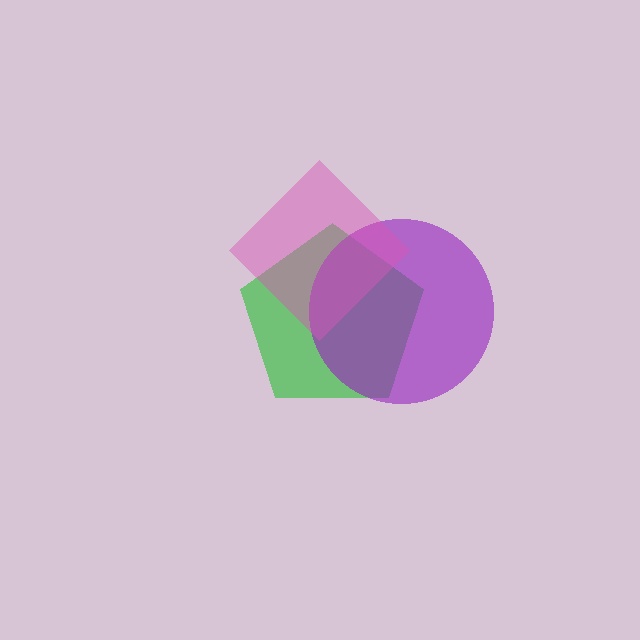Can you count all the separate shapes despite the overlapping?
Yes, there are 3 separate shapes.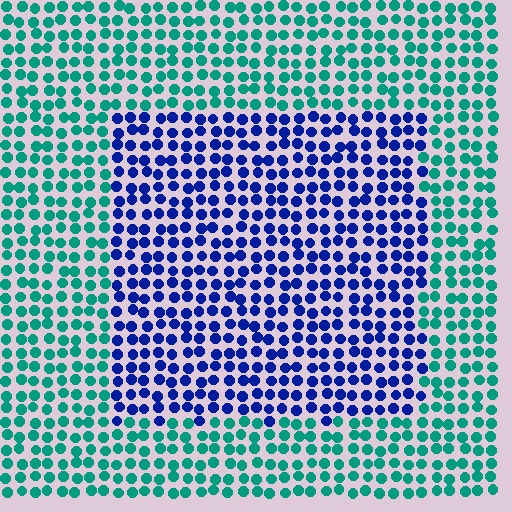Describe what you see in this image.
The image is filled with small teal elements in a uniform arrangement. A rectangle-shaped region is visible where the elements are tinted to a slightly different hue, forming a subtle color boundary.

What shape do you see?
I see a rectangle.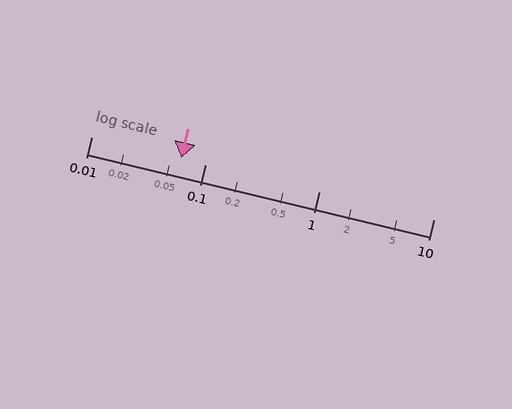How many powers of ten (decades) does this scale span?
The scale spans 3 decades, from 0.01 to 10.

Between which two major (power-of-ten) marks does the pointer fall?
The pointer is between 0.01 and 0.1.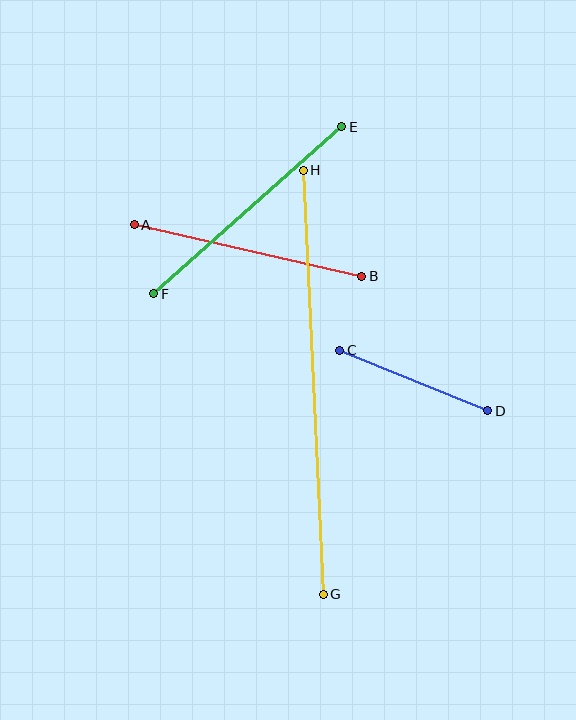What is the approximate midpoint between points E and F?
The midpoint is at approximately (248, 210) pixels.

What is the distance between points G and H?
The distance is approximately 424 pixels.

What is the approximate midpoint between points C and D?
The midpoint is at approximately (414, 380) pixels.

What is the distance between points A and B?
The distance is approximately 233 pixels.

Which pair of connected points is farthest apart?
Points G and H are farthest apart.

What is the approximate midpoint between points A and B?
The midpoint is at approximately (248, 250) pixels.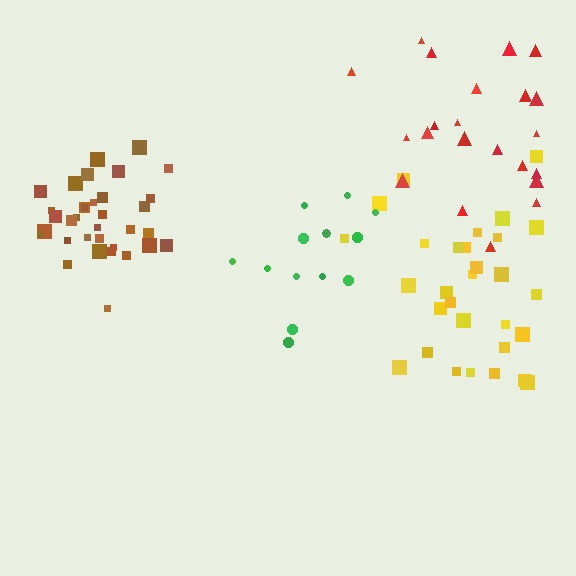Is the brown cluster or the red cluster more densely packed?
Brown.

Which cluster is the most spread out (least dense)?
Red.